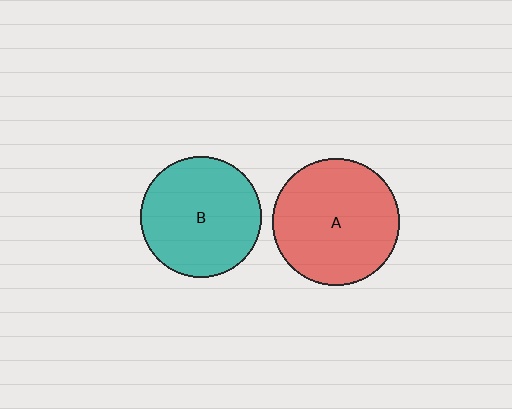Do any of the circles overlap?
No, none of the circles overlap.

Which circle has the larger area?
Circle A (red).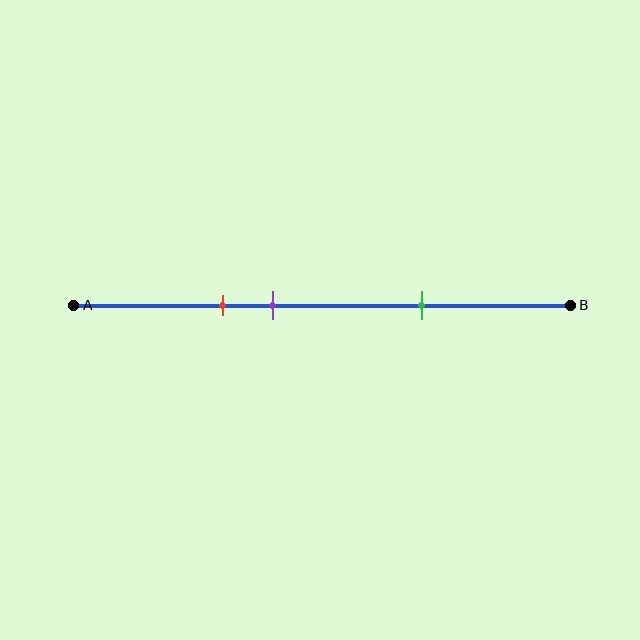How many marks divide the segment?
There are 3 marks dividing the segment.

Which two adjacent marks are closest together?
The red and purple marks are the closest adjacent pair.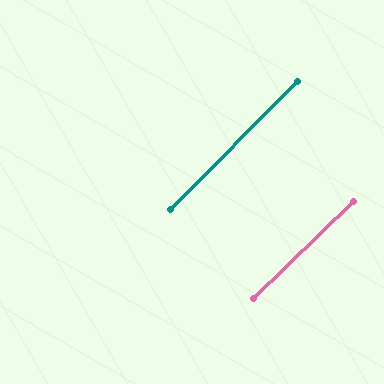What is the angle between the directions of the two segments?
Approximately 1 degree.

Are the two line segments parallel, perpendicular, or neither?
Parallel — their directions differ by only 1.0°.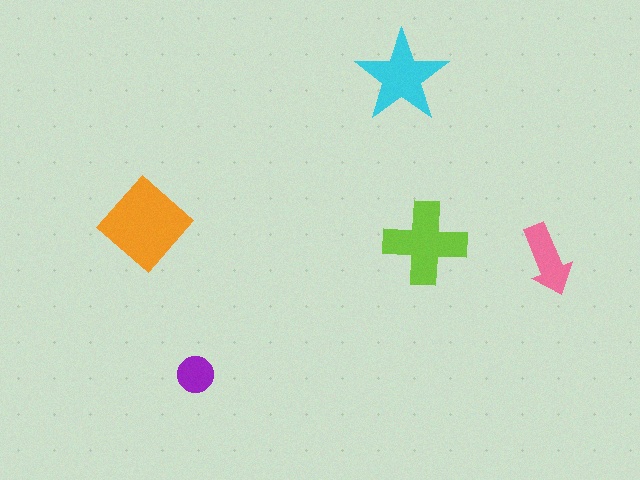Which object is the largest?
The orange diamond.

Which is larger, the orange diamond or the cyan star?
The orange diamond.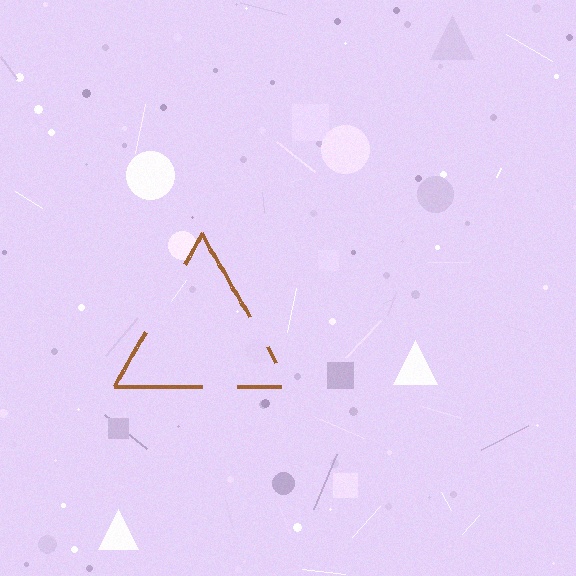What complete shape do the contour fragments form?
The contour fragments form a triangle.